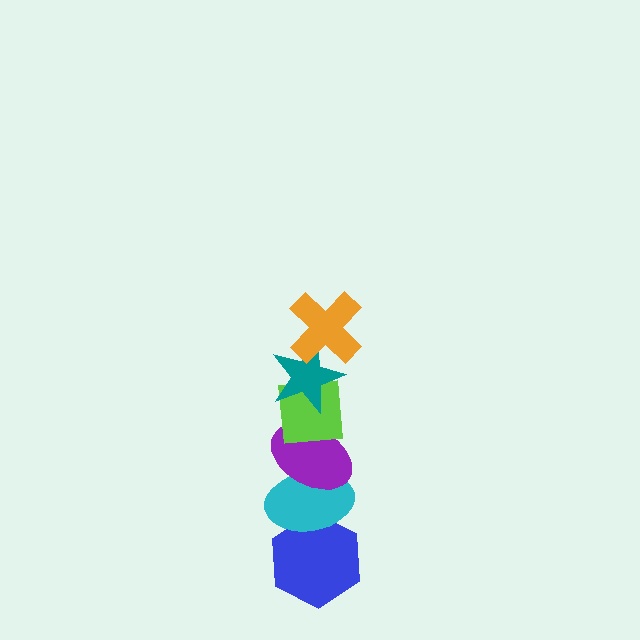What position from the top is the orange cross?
The orange cross is 1st from the top.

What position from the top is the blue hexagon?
The blue hexagon is 6th from the top.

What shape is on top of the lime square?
The teal star is on top of the lime square.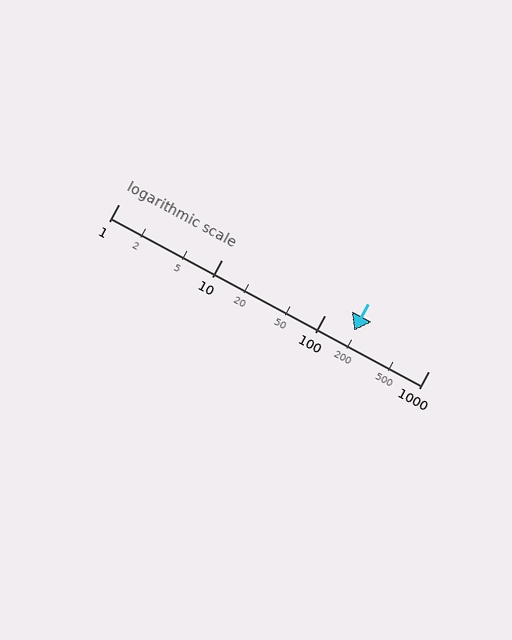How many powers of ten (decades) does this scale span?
The scale spans 3 decades, from 1 to 1000.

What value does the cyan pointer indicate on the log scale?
The pointer indicates approximately 190.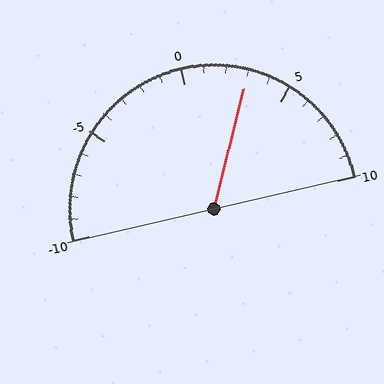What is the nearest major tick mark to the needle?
The nearest major tick mark is 5.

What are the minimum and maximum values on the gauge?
The gauge ranges from -10 to 10.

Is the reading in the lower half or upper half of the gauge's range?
The reading is in the upper half of the range (-10 to 10).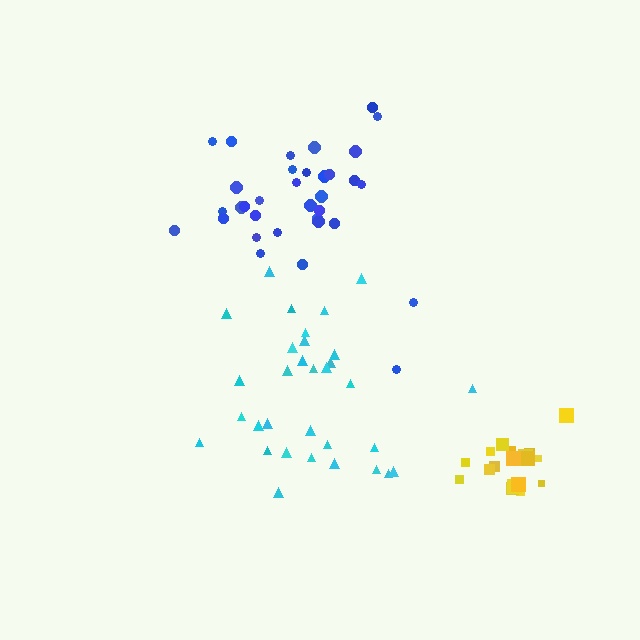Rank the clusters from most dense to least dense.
yellow, blue, cyan.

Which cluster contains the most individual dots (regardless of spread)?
Blue (34).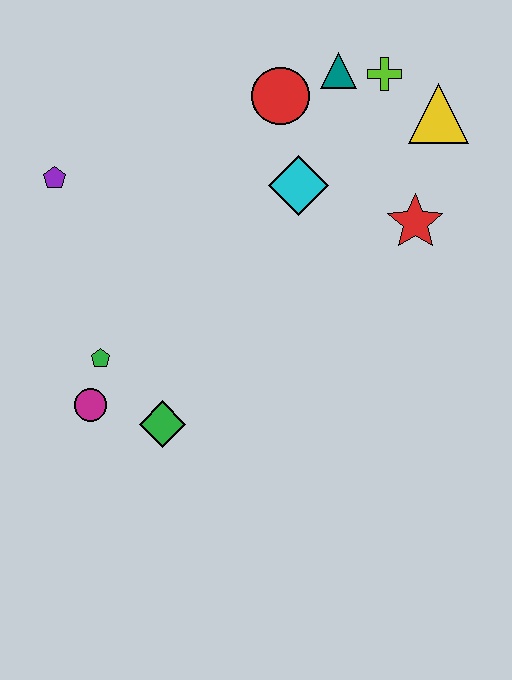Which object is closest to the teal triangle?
The lime cross is closest to the teal triangle.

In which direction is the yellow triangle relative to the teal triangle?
The yellow triangle is to the right of the teal triangle.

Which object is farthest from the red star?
The magenta circle is farthest from the red star.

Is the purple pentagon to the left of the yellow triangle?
Yes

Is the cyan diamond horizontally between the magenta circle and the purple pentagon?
No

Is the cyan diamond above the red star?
Yes